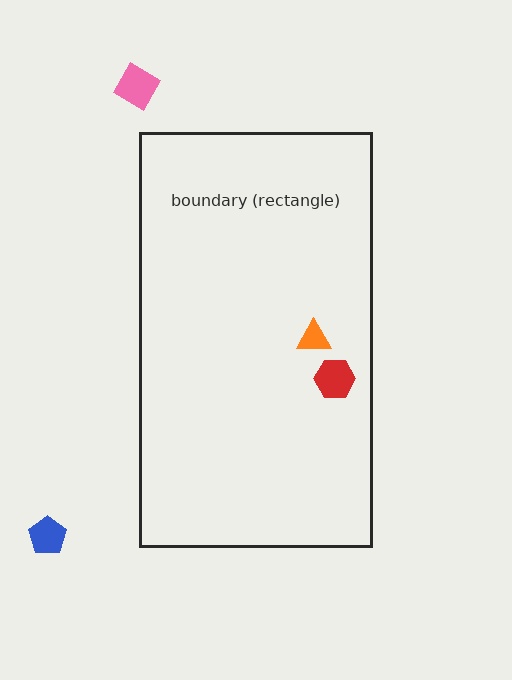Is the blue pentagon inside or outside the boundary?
Outside.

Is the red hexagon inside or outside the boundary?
Inside.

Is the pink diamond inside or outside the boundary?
Outside.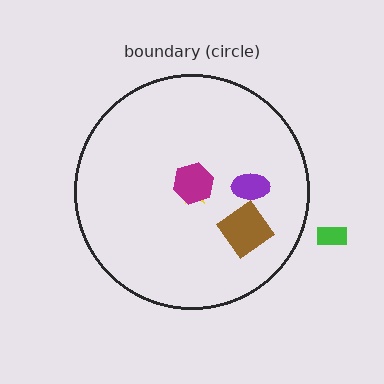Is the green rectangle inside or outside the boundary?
Outside.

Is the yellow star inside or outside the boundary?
Inside.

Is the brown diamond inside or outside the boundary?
Inside.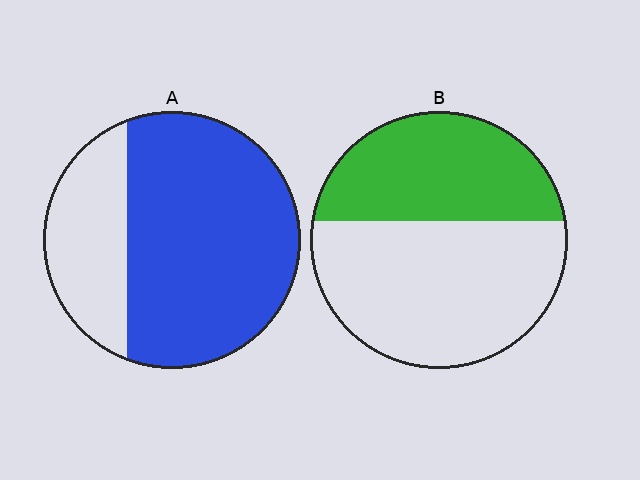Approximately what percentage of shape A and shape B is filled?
A is approximately 70% and B is approximately 40%.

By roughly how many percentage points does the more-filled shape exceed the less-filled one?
By roughly 30 percentage points (A over B).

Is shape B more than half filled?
No.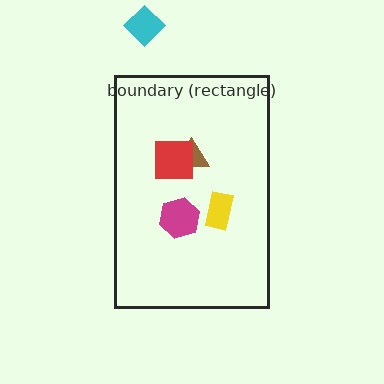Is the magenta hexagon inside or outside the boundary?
Inside.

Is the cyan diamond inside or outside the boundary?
Outside.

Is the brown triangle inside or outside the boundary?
Inside.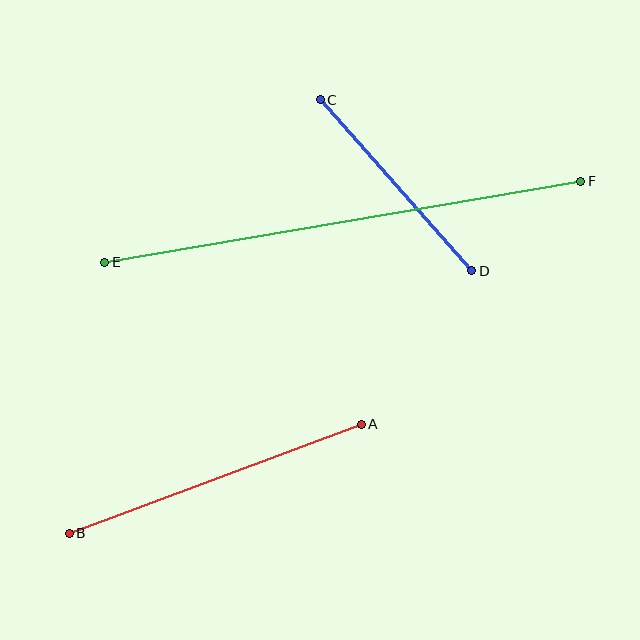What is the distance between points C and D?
The distance is approximately 228 pixels.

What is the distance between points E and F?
The distance is approximately 483 pixels.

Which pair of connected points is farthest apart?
Points E and F are farthest apart.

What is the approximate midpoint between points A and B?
The midpoint is at approximately (215, 479) pixels.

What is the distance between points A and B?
The distance is approximately 312 pixels.